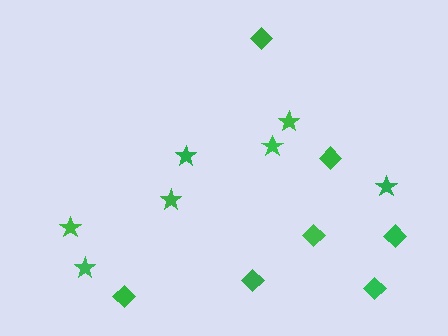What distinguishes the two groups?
There are 2 groups: one group of diamonds (7) and one group of stars (7).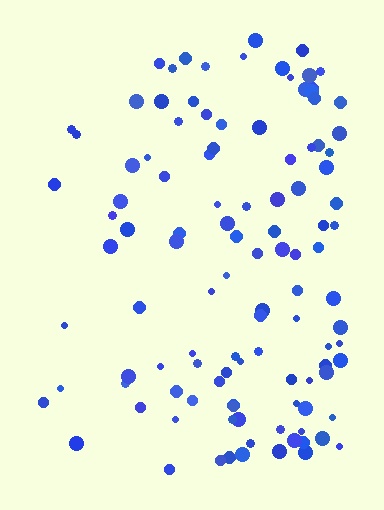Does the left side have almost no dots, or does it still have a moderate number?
Still a moderate number, just noticeably fewer than the right.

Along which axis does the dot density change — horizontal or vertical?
Horizontal.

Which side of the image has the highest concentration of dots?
The right.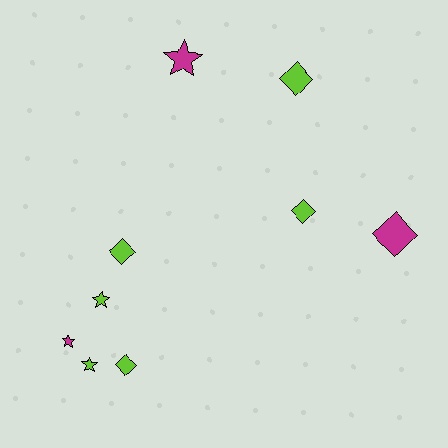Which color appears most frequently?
Lime, with 6 objects.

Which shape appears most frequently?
Diamond, with 5 objects.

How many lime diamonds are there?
There are 4 lime diamonds.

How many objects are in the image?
There are 9 objects.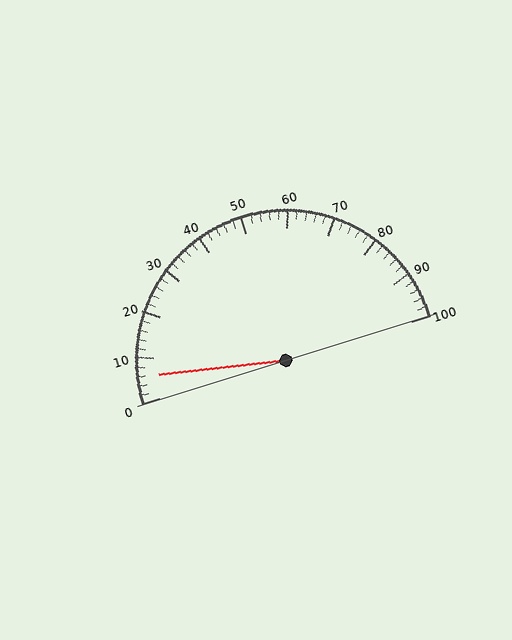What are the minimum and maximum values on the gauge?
The gauge ranges from 0 to 100.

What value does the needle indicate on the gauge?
The needle indicates approximately 6.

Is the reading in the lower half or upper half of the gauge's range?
The reading is in the lower half of the range (0 to 100).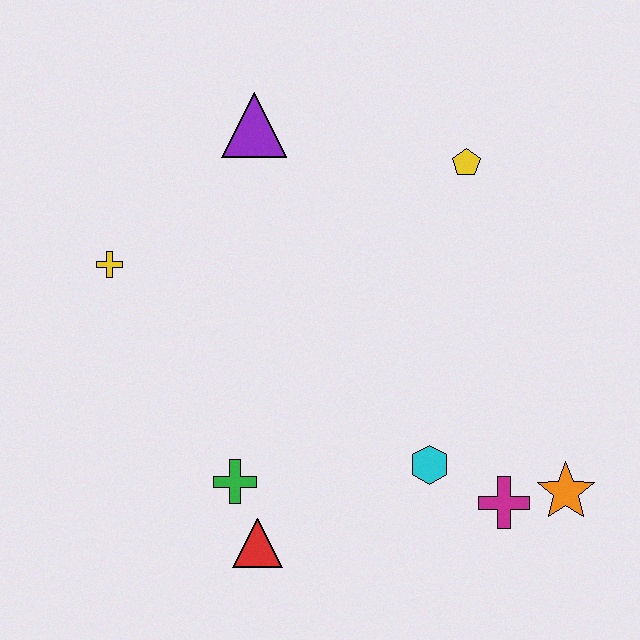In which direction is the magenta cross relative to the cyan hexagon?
The magenta cross is to the right of the cyan hexagon.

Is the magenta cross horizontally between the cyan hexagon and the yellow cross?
No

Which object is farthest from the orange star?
The yellow cross is farthest from the orange star.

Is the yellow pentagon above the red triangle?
Yes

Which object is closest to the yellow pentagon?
The purple triangle is closest to the yellow pentagon.